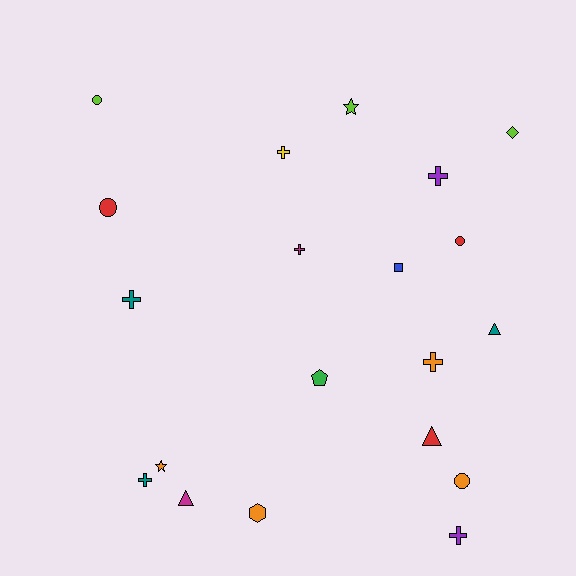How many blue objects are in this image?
There is 1 blue object.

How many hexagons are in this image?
There is 1 hexagon.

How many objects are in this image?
There are 20 objects.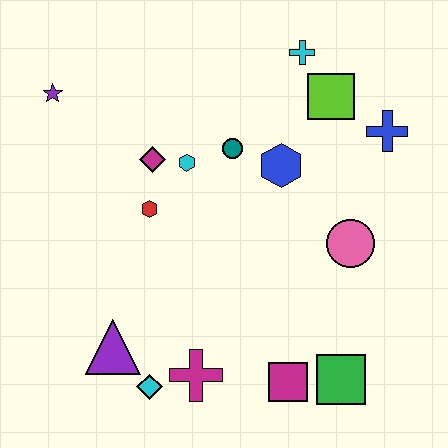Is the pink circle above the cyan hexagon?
No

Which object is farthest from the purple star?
The green square is farthest from the purple star.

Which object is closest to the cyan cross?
The lime square is closest to the cyan cross.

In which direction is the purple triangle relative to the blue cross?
The purple triangle is to the left of the blue cross.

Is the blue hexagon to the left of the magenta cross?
No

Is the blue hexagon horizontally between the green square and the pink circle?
No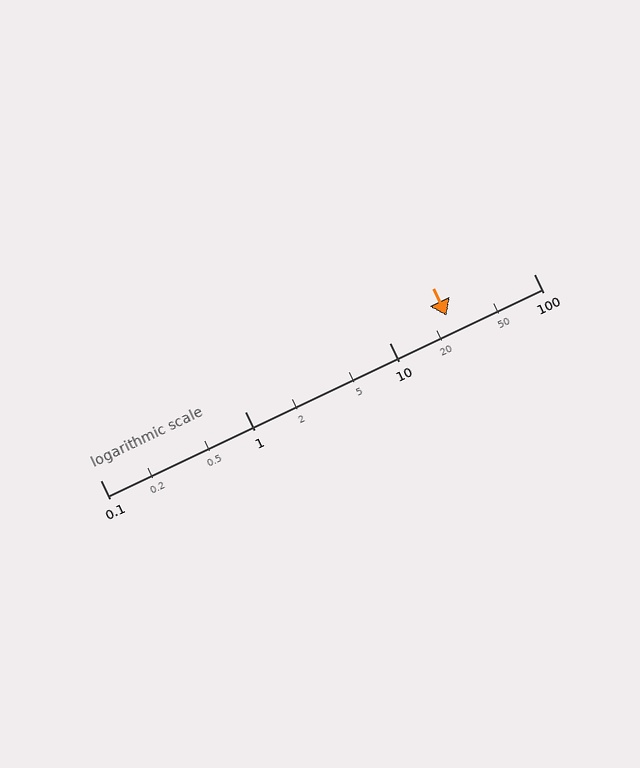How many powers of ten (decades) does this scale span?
The scale spans 3 decades, from 0.1 to 100.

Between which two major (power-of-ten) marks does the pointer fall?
The pointer is between 10 and 100.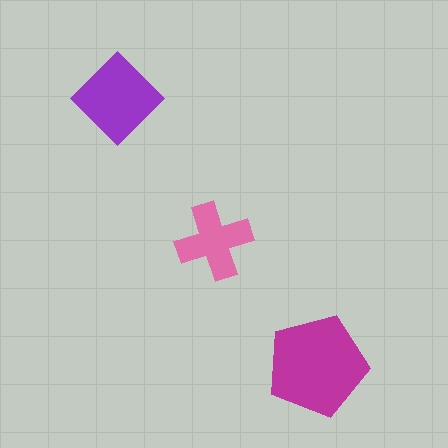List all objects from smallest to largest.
The pink cross, the purple diamond, the magenta pentagon.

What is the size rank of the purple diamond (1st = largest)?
2nd.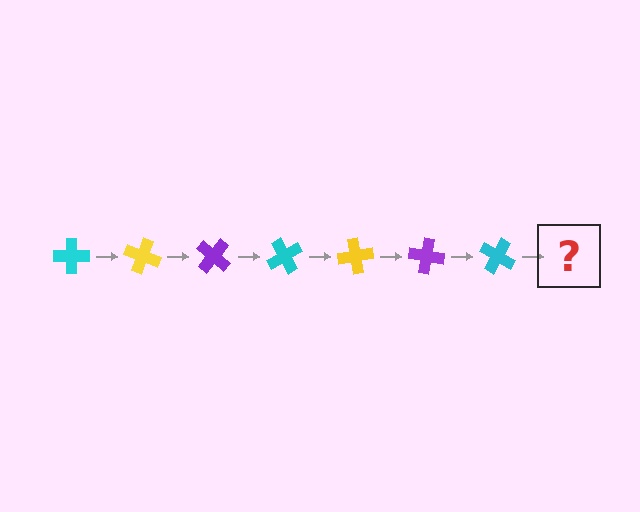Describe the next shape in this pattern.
It should be a yellow cross, rotated 140 degrees from the start.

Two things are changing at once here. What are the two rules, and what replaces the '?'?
The two rules are that it rotates 20 degrees each step and the color cycles through cyan, yellow, and purple. The '?' should be a yellow cross, rotated 140 degrees from the start.